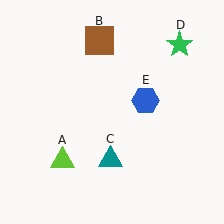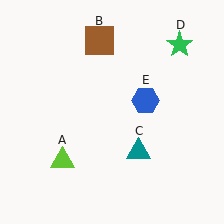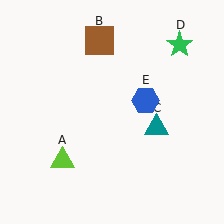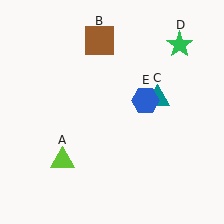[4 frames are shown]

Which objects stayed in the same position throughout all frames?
Lime triangle (object A) and brown square (object B) and green star (object D) and blue hexagon (object E) remained stationary.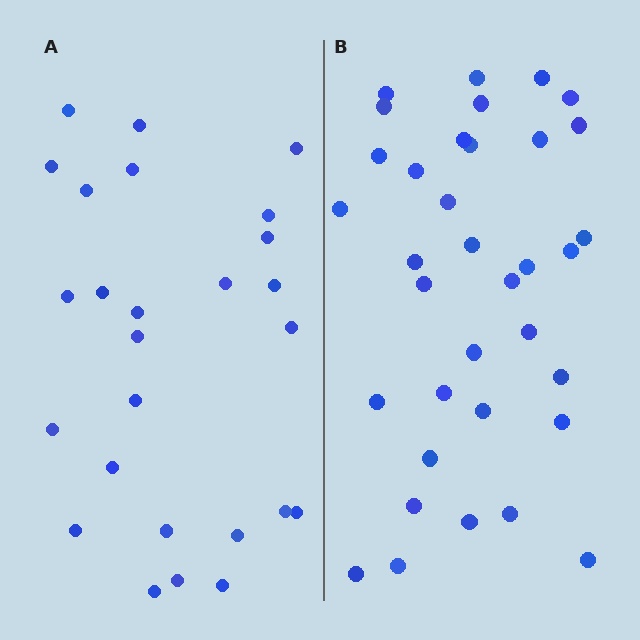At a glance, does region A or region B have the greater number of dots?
Region B (the right region) has more dots.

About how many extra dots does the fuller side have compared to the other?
Region B has roughly 8 or so more dots than region A.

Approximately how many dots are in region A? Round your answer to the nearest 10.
About 30 dots. (The exact count is 26, which rounds to 30.)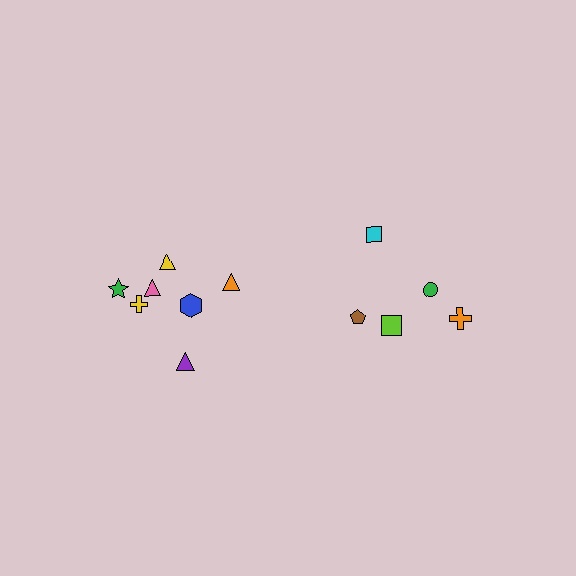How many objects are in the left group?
There are 7 objects.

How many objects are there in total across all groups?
There are 12 objects.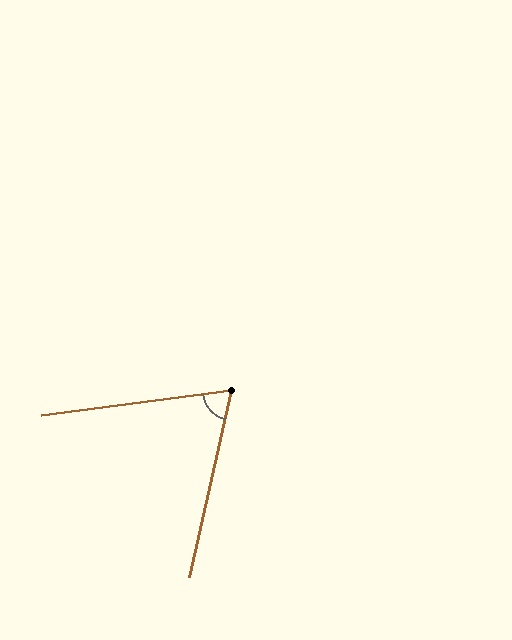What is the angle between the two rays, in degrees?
Approximately 70 degrees.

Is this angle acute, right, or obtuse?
It is acute.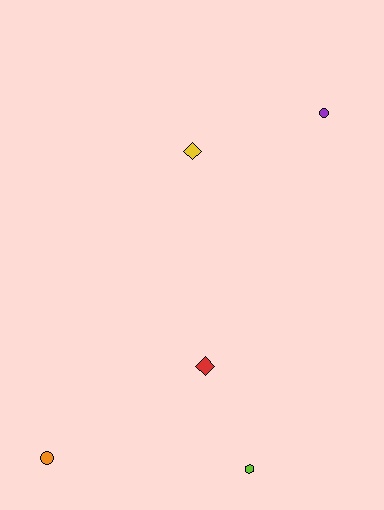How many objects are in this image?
There are 5 objects.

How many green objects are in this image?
There are no green objects.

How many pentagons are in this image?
There are no pentagons.